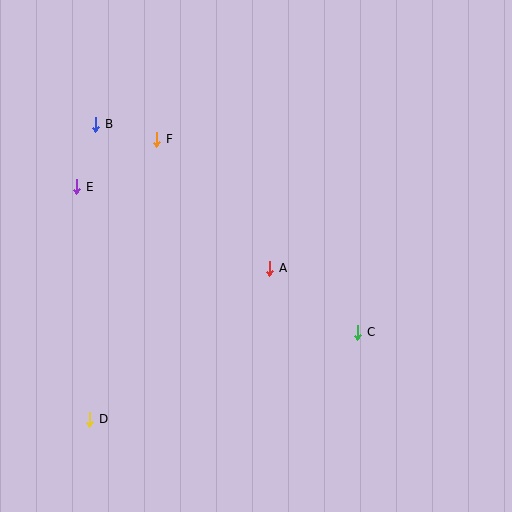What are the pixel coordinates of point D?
Point D is at (90, 419).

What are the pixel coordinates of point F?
Point F is at (157, 139).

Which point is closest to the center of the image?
Point A at (270, 268) is closest to the center.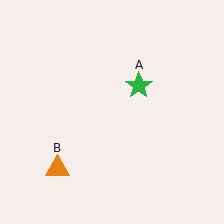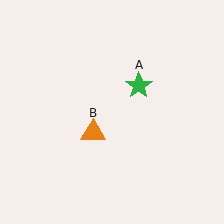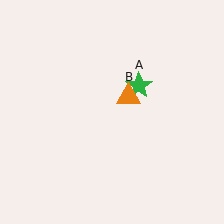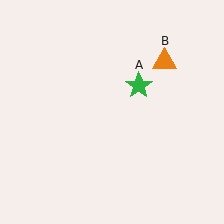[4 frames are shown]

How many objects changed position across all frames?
1 object changed position: orange triangle (object B).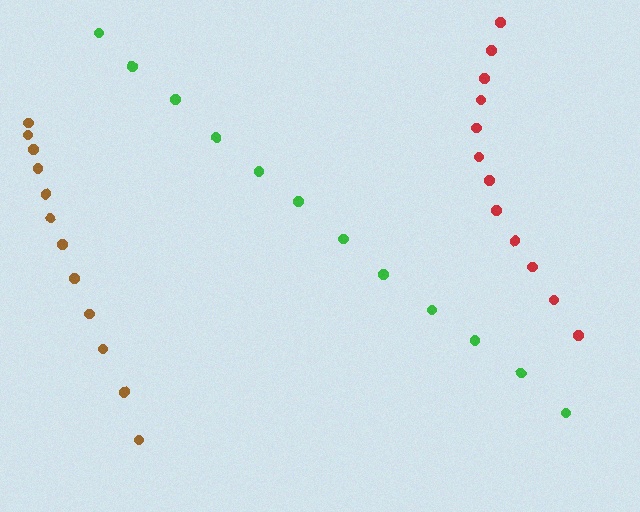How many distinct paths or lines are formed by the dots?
There are 3 distinct paths.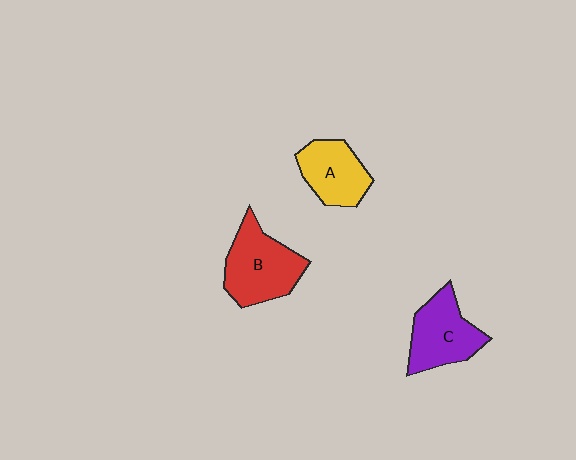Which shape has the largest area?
Shape B (red).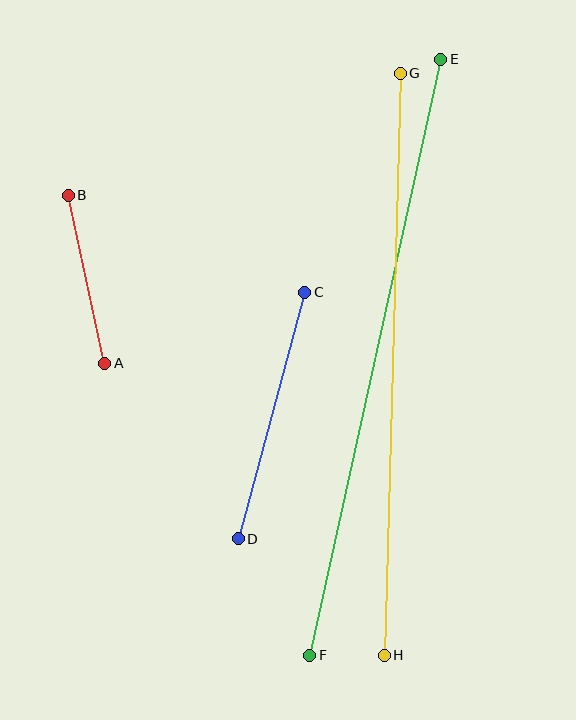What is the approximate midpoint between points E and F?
The midpoint is at approximately (375, 357) pixels.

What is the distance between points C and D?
The distance is approximately 255 pixels.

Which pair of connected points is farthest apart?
Points E and F are farthest apart.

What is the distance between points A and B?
The distance is approximately 172 pixels.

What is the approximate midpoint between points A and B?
The midpoint is at approximately (86, 279) pixels.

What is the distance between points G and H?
The distance is approximately 582 pixels.